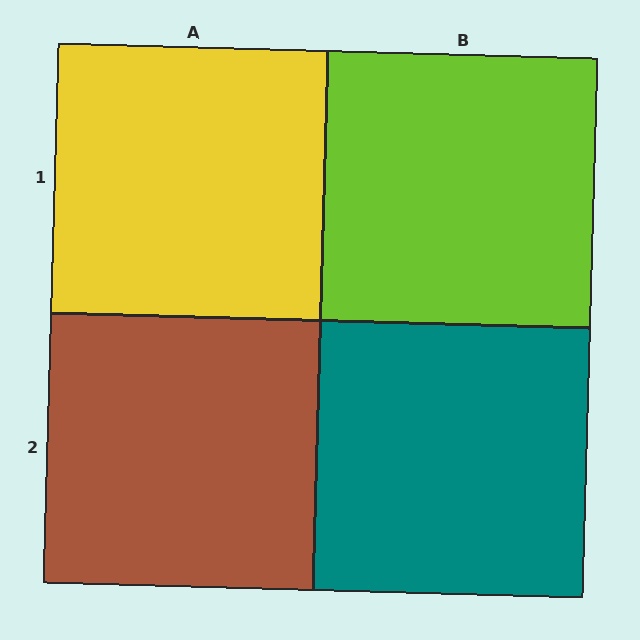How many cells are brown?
1 cell is brown.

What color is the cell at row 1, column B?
Lime.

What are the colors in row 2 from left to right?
Brown, teal.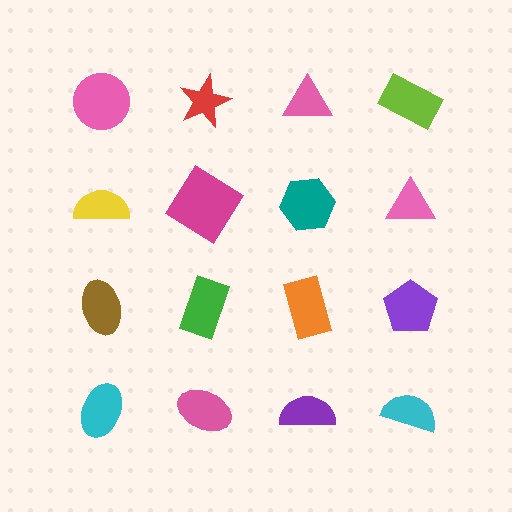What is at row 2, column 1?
A yellow semicircle.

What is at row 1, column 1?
A pink circle.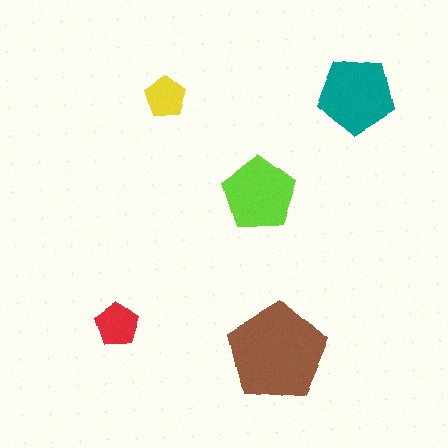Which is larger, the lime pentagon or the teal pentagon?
The teal one.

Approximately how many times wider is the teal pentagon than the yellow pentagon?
About 2 times wider.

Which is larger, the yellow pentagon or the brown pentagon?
The brown one.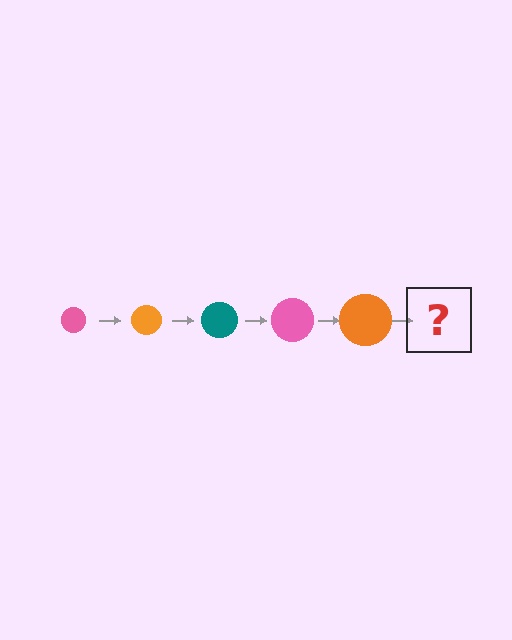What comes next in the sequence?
The next element should be a teal circle, larger than the previous one.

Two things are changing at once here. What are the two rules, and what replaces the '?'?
The two rules are that the circle grows larger each step and the color cycles through pink, orange, and teal. The '?' should be a teal circle, larger than the previous one.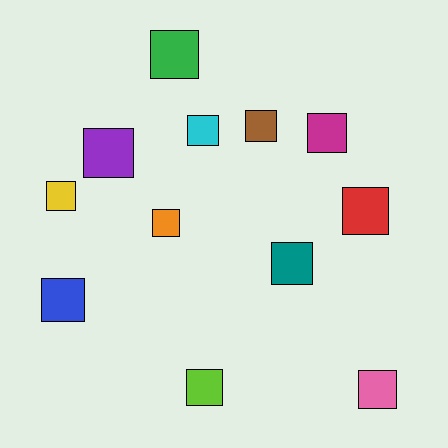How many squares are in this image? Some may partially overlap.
There are 12 squares.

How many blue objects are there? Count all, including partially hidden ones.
There is 1 blue object.